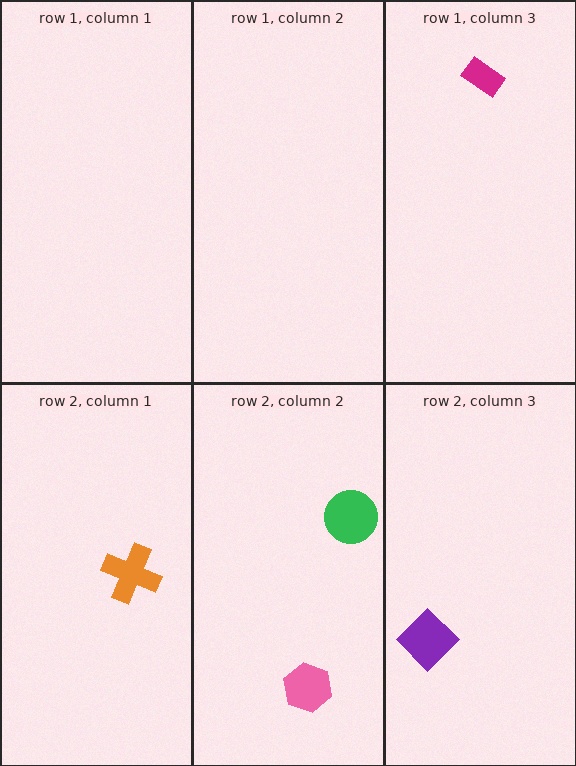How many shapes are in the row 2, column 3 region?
1.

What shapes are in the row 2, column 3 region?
The purple diamond.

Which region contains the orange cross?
The row 2, column 1 region.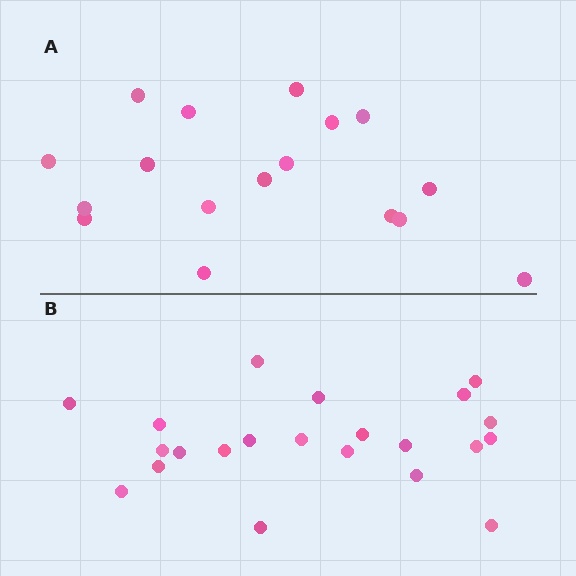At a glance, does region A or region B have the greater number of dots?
Region B (the bottom region) has more dots.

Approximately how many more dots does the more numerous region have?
Region B has about 5 more dots than region A.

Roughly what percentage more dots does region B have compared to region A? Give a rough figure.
About 30% more.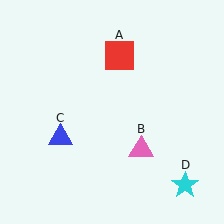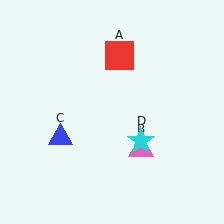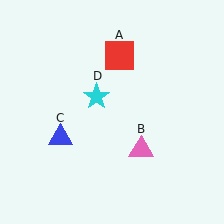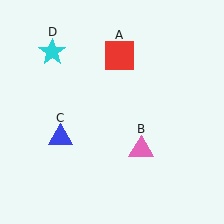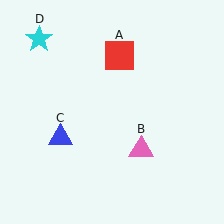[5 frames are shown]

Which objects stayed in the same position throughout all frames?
Red square (object A) and pink triangle (object B) and blue triangle (object C) remained stationary.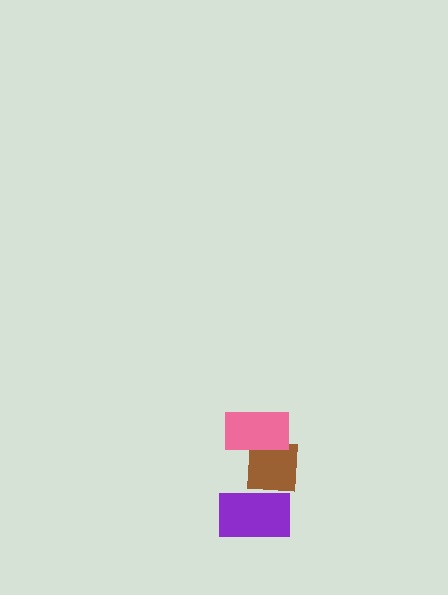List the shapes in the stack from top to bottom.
From top to bottom: the pink rectangle, the brown square, the purple rectangle.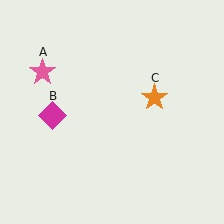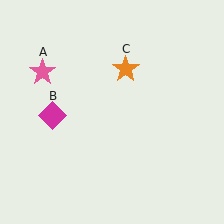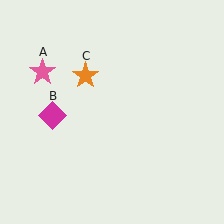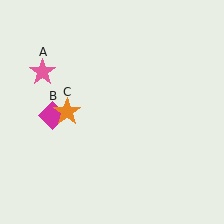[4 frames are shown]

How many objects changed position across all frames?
1 object changed position: orange star (object C).